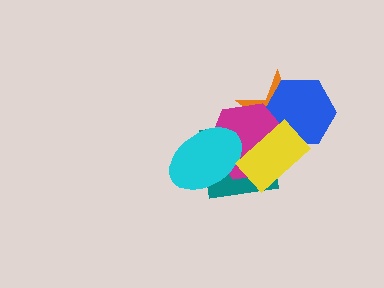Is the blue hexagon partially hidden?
Yes, it is partially covered by another shape.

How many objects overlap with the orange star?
4 objects overlap with the orange star.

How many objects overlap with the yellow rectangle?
4 objects overlap with the yellow rectangle.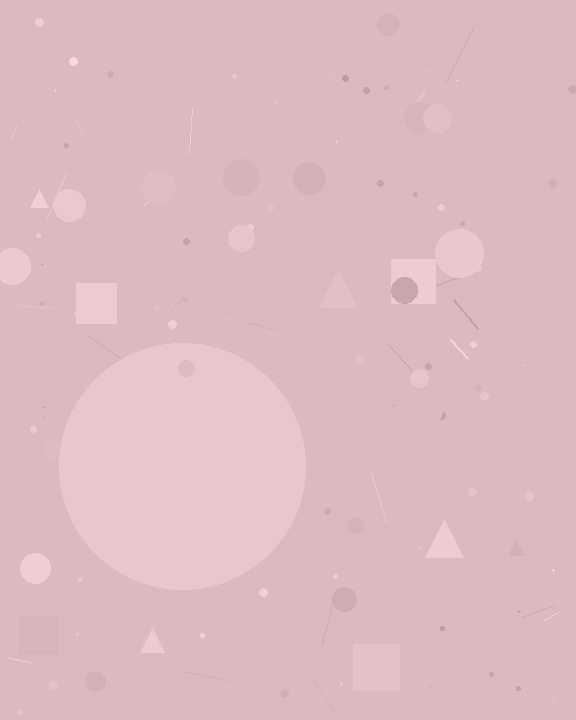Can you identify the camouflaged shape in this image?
The camouflaged shape is a circle.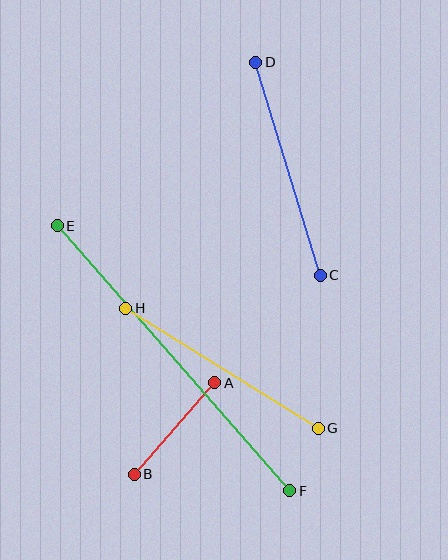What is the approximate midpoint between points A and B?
The midpoint is at approximately (175, 428) pixels.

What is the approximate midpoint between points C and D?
The midpoint is at approximately (288, 169) pixels.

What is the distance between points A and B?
The distance is approximately 122 pixels.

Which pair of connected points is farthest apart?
Points E and F are farthest apart.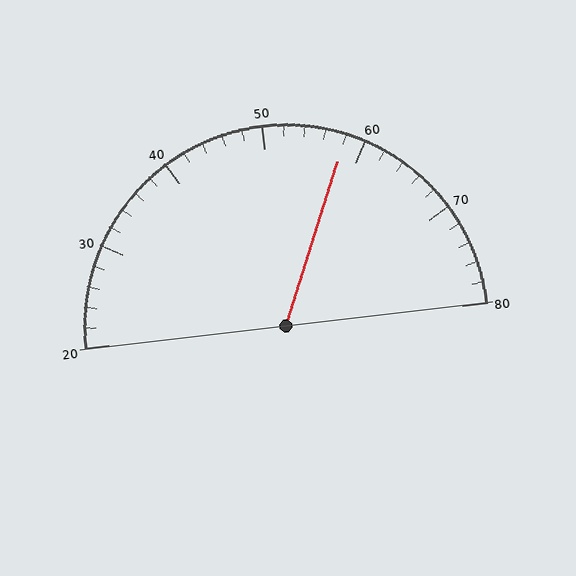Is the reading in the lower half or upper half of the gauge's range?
The reading is in the upper half of the range (20 to 80).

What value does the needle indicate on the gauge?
The needle indicates approximately 58.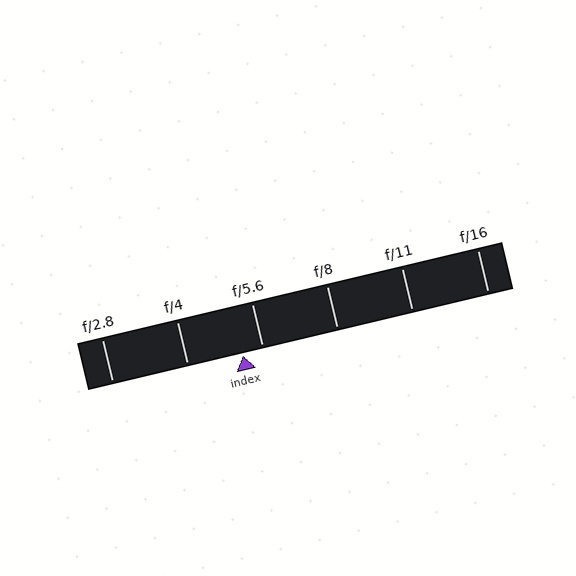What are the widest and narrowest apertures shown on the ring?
The widest aperture shown is f/2.8 and the narrowest is f/16.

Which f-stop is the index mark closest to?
The index mark is closest to f/5.6.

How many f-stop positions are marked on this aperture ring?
There are 6 f-stop positions marked.